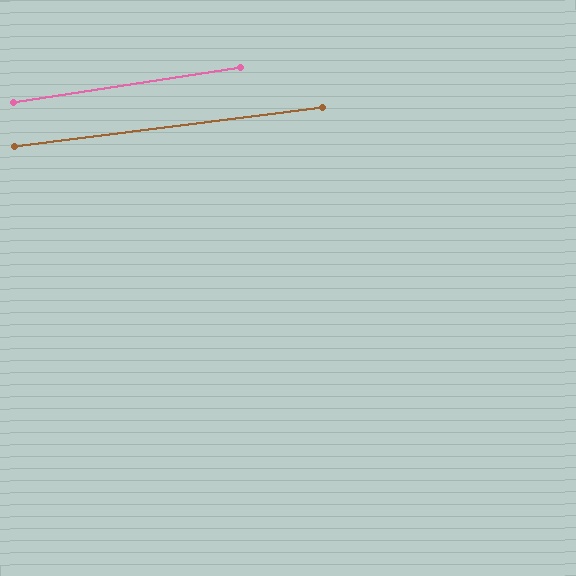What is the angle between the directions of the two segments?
Approximately 2 degrees.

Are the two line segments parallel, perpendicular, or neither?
Parallel — their directions differ by only 1.7°.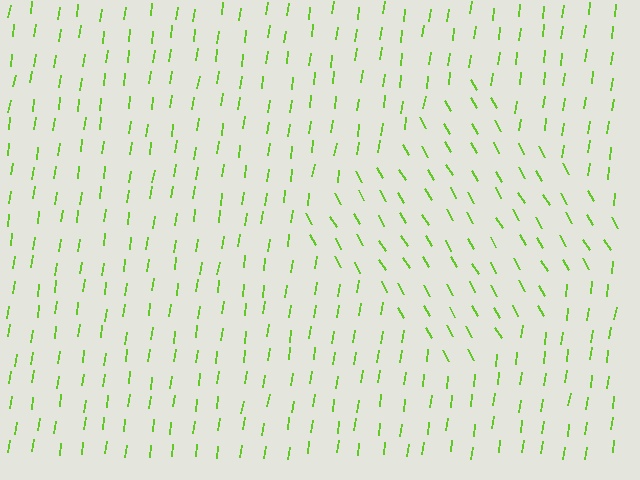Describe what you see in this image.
The image is filled with small lime line segments. A diamond region in the image has lines oriented differently from the surrounding lines, creating a visible texture boundary.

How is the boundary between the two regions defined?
The boundary is defined purely by a change in line orientation (approximately 37 degrees difference). All lines are the same color and thickness.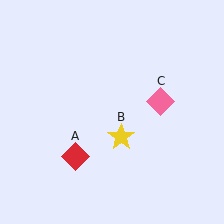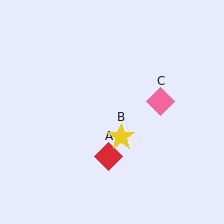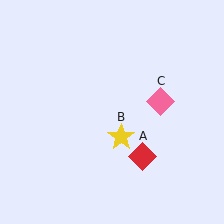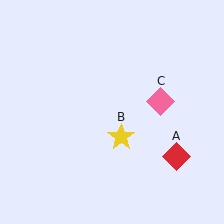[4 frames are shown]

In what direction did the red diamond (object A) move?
The red diamond (object A) moved right.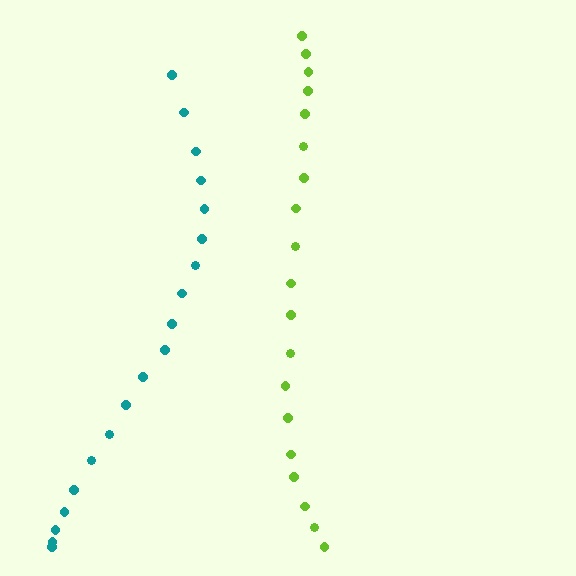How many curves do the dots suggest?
There are 2 distinct paths.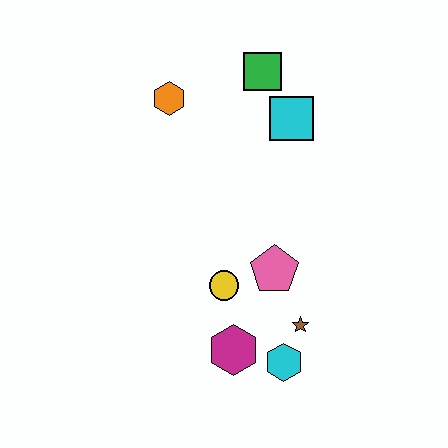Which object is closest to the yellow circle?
The pink pentagon is closest to the yellow circle.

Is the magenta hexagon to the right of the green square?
No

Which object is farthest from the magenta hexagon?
The green square is farthest from the magenta hexagon.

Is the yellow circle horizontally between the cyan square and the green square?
No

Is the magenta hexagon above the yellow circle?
No